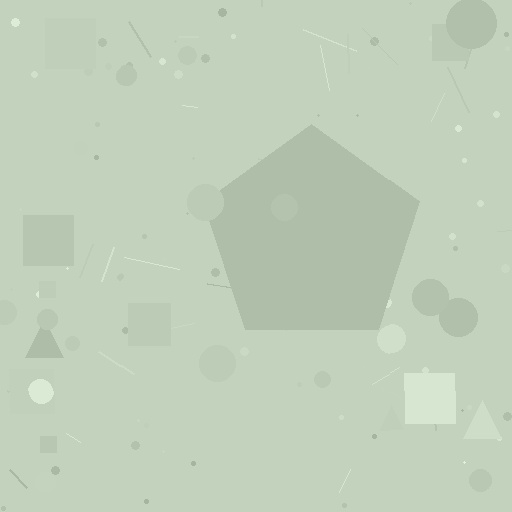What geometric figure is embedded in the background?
A pentagon is embedded in the background.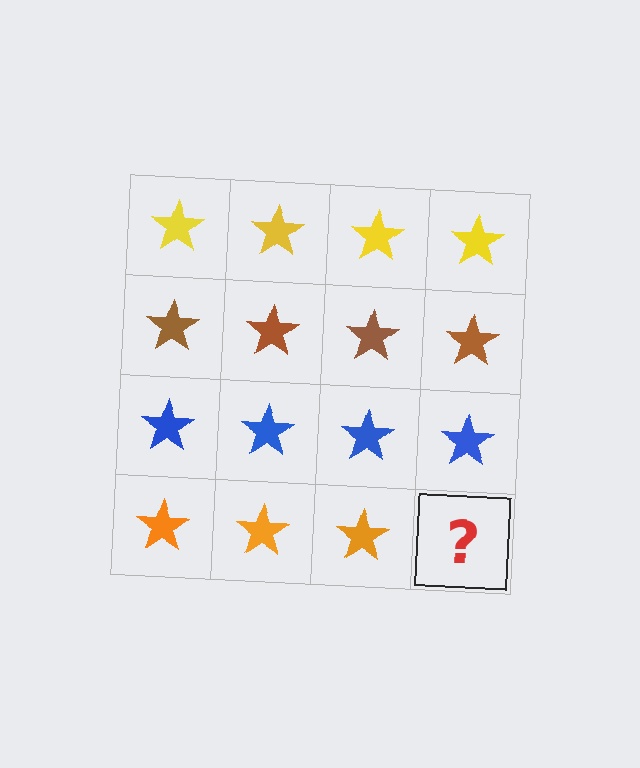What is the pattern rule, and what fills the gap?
The rule is that each row has a consistent color. The gap should be filled with an orange star.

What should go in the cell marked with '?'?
The missing cell should contain an orange star.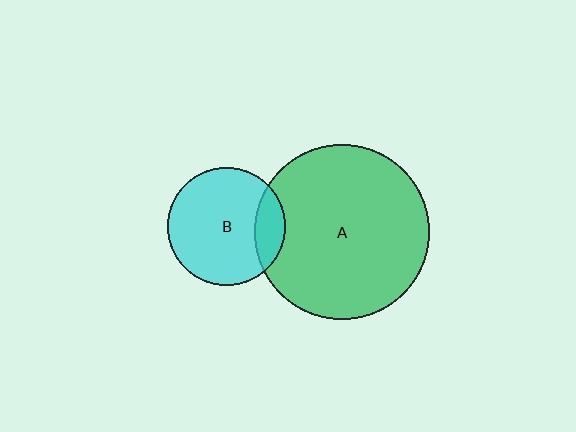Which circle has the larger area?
Circle A (green).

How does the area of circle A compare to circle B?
Approximately 2.2 times.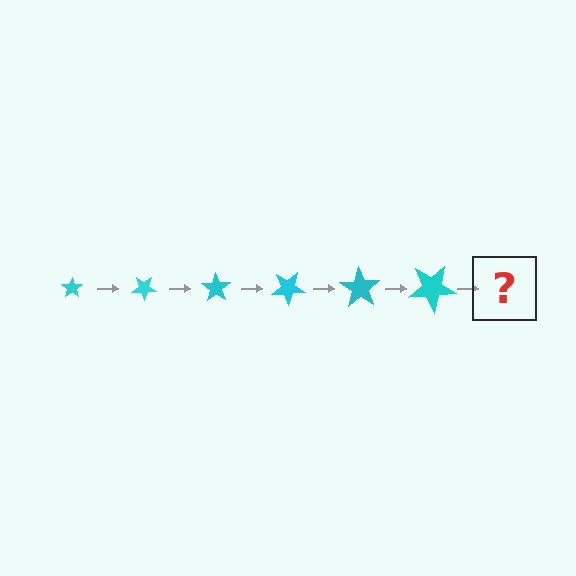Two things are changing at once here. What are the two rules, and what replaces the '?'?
The two rules are that the star grows larger each step and it rotates 35 degrees each step. The '?' should be a star, larger than the previous one and rotated 210 degrees from the start.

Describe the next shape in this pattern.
It should be a star, larger than the previous one and rotated 210 degrees from the start.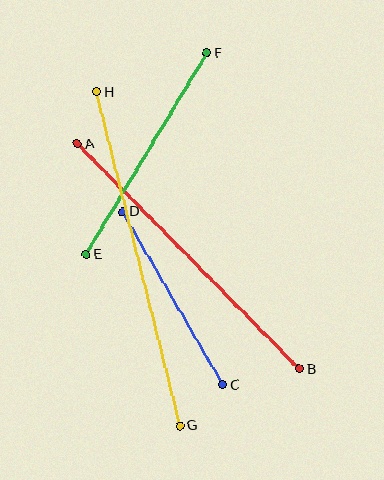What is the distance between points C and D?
The distance is approximately 200 pixels.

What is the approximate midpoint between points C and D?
The midpoint is at approximately (172, 298) pixels.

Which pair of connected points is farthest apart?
Points G and H are farthest apart.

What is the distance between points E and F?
The distance is approximately 235 pixels.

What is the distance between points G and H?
The distance is approximately 344 pixels.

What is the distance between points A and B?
The distance is approximately 316 pixels.